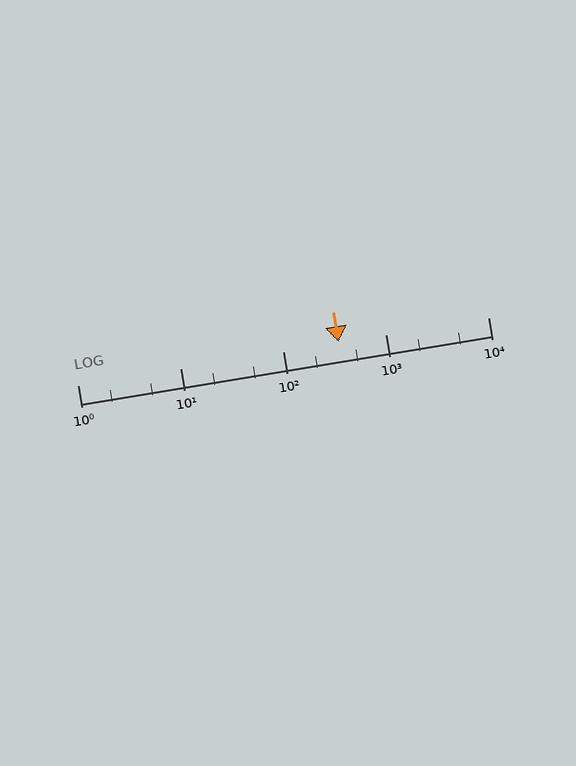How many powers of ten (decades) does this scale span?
The scale spans 4 decades, from 1 to 10000.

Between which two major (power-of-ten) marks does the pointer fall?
The pointer is between 100 and 1000.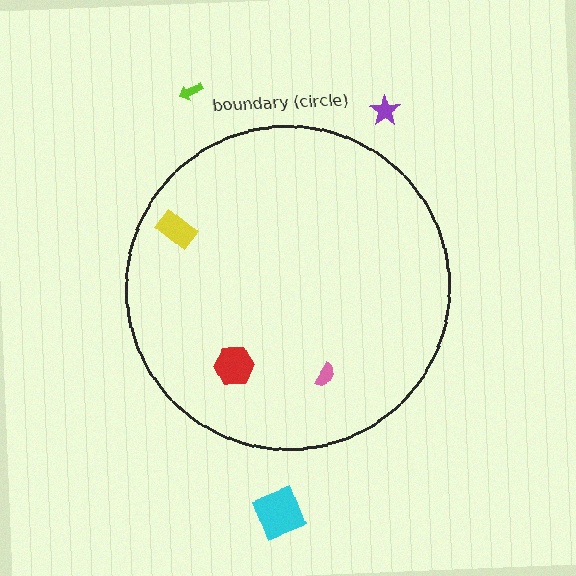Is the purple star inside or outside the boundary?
Outside.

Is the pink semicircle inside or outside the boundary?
Inside.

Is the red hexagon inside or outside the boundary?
Inside.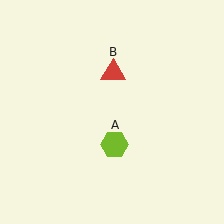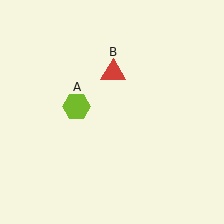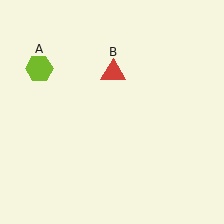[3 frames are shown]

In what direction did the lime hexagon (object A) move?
The lime hexagon (object A) moved up and to the left.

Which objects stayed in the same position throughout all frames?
Red triangle (object B) remained stationary.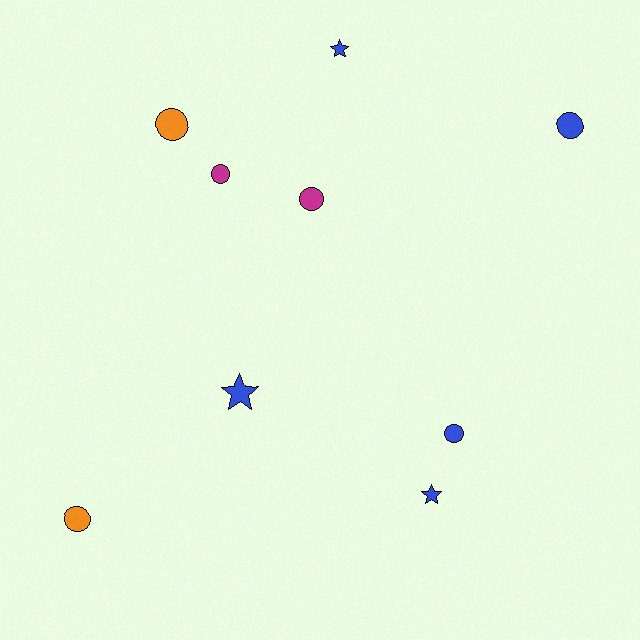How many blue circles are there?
There are 2 blue circles.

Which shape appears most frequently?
Circle, with 6 objects.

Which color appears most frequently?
Blue, with 5 objects.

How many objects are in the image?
There are 9 objects.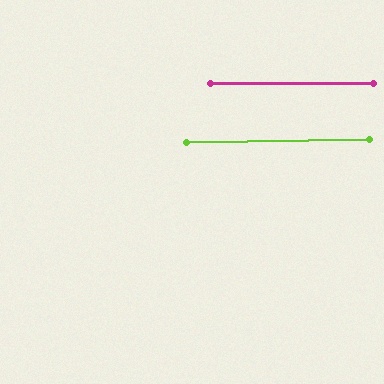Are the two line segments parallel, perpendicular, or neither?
Parallel — their directions differ by only 1.2°.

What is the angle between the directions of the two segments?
Approximately 1 degree.